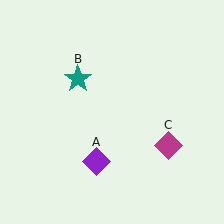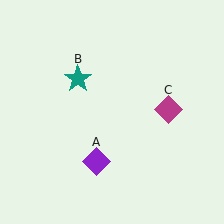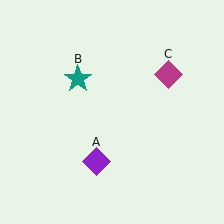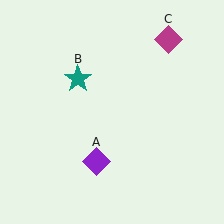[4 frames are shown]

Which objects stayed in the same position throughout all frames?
Purple diamond (object A) and teal star (object B) remained stationary.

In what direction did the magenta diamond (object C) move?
The magenta diamond (object C) moved up.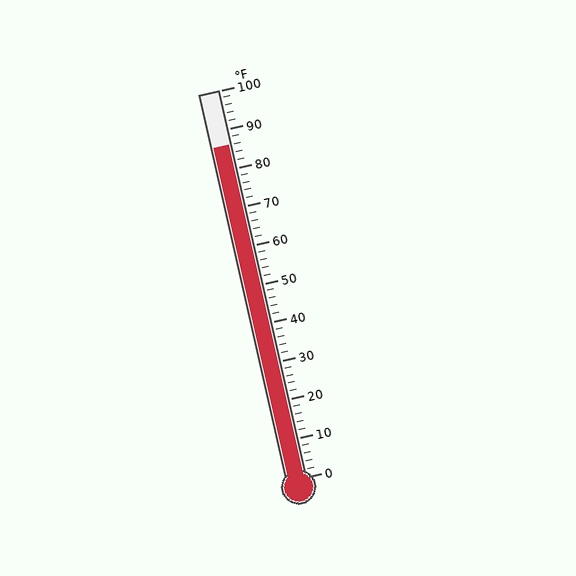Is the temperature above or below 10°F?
The temperature is above 10°F.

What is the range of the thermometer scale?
The thermometer scale ranges from 0°F to 100°F.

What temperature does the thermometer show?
The thermometer shows approximately 86°F.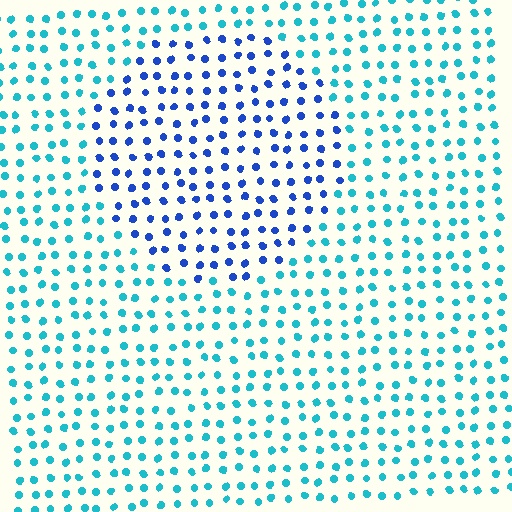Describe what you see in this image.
The image is filled with small cyan elements in a uniform arrangement. A circle-shaped region is visible where the elements are tinted to a slightly different hue, forming a subtle color boundary.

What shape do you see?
I see a circle.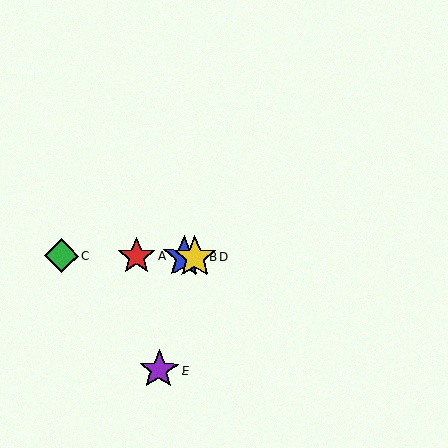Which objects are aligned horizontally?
Objects A, B, C, D are aligned horizontally.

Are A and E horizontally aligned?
No, A is at y≈257 and E is at y≈370.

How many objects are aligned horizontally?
4 objects (A, B, C, D) are aligned horizontally.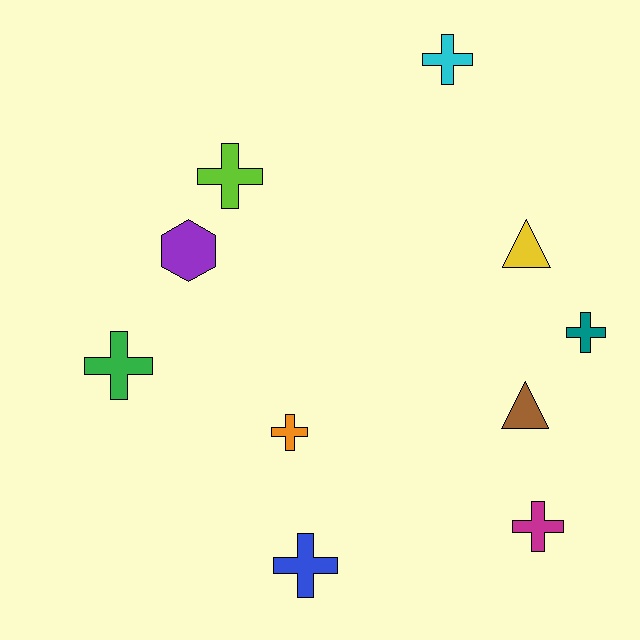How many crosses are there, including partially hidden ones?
There are 7 crosses.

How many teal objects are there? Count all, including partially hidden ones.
There is 1 teal object.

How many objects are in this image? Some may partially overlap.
There are 10 objects.